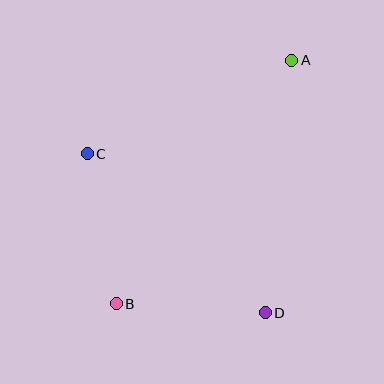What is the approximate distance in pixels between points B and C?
The distance between B and C is approximately 153 pixels.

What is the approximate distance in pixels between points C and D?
The distance between C and D is approximately 239 pixels.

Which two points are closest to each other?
Points B and D are closest to each other.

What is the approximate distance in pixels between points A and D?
The distance between A and D is approximately 254 pixels.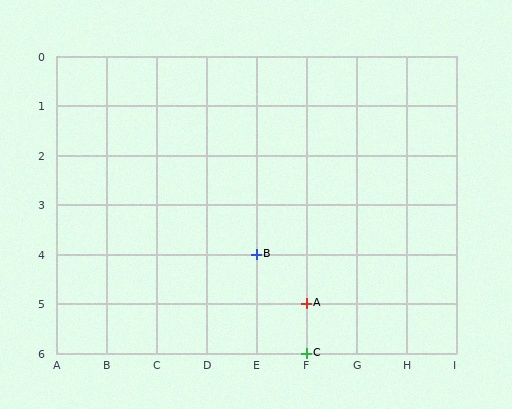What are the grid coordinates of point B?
Point B is at grid coordinates (E, 4).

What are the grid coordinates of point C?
Point C is at grid coordinates (F, 6).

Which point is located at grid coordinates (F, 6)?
Point C is at (F, 6).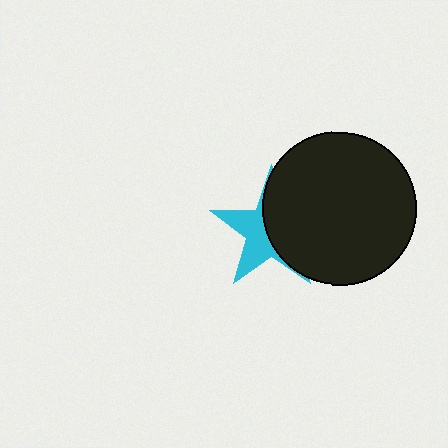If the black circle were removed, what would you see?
You would see the complete cyan star.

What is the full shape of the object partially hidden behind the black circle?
The partially hidden object is a cyan star.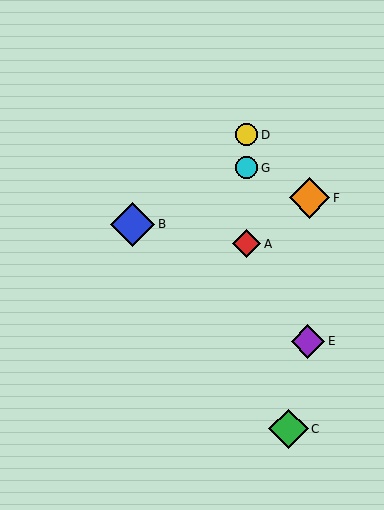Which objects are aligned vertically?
Objects A, D, G are aligned vertically.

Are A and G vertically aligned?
Yes, both are at x≈247.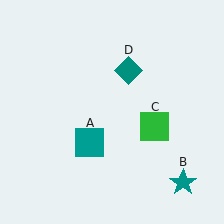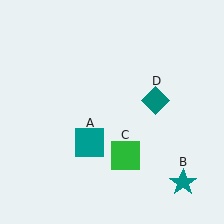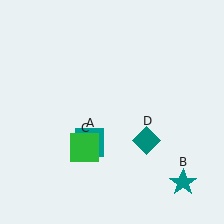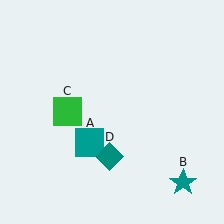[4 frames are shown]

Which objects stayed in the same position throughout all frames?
Teal square (object A) and teal star (object B) remained stationary.